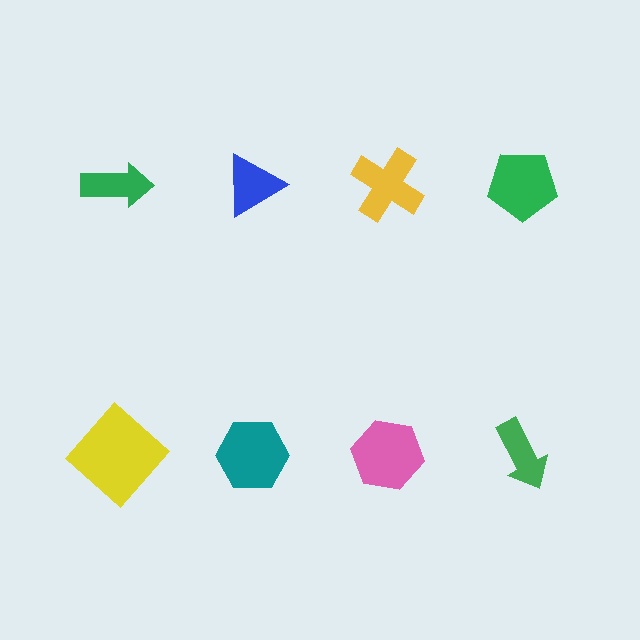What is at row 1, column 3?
A yellow cross.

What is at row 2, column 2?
A teal hexagon.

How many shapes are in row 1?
4 shapes.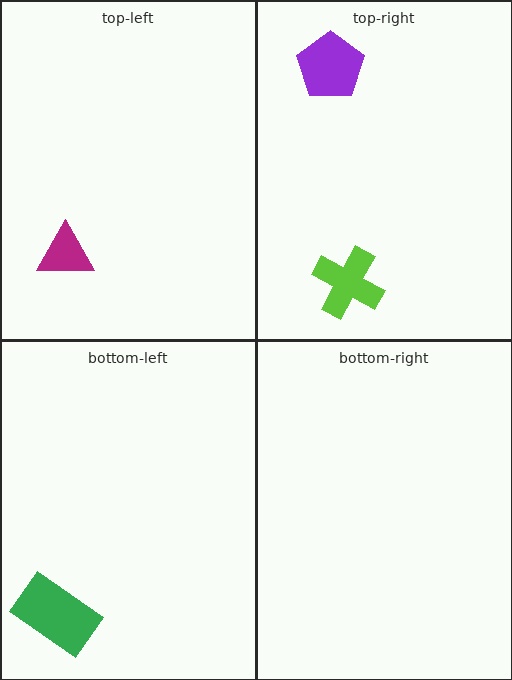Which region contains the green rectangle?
The bottom-left region.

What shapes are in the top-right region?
The lime cross, the purple pentagon.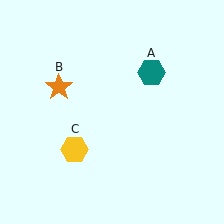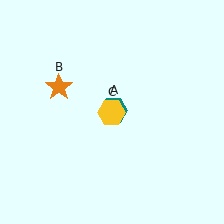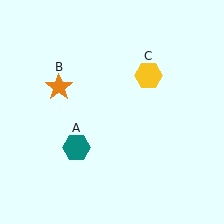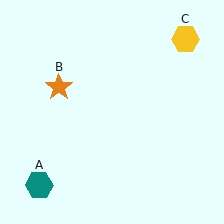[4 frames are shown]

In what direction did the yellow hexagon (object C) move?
The yellow hexagon (object C) moved up and to the right.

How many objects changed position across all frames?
2 objects changed position: teal hexagon (object A), yellow hexagon (object C).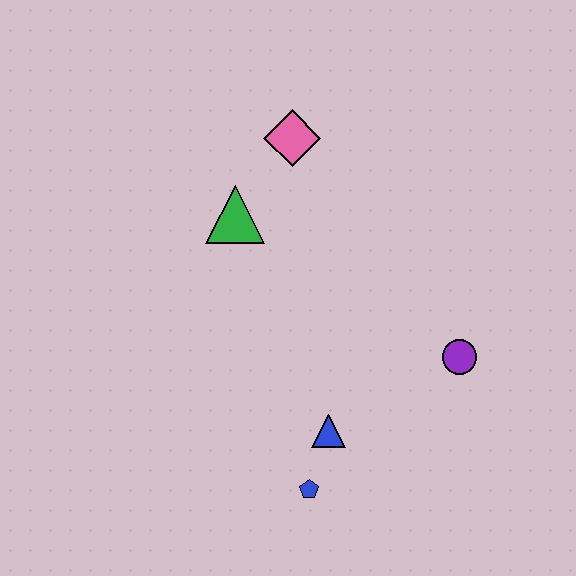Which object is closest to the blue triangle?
The blue pentagon is closest to the blue triangle.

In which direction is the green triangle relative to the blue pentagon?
The green triangle is above the blue pentagon.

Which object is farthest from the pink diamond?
The blue pentagon is farthest from the pink diamond.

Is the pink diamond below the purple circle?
No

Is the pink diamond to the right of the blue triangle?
No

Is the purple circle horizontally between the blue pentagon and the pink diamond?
No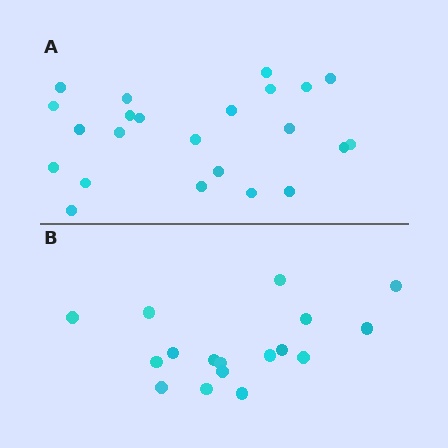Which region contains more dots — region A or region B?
Region A (the top region) has more dots.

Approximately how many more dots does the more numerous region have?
Region A has about 6 more dots than region B.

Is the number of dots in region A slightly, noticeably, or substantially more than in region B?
Region A has noticeably more, but not dramatically so. The ratio is roughly 1.4 to 1.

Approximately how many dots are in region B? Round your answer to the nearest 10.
About 20 dots. (The exact count is 17, which rounds to 20.)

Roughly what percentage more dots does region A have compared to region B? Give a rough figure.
About 35% more.